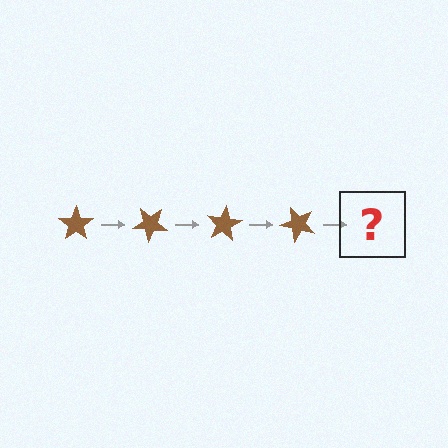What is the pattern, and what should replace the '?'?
The pattern is that the star rotates 40 degrees each step. The '?' should be a brown star rotated 160 degrees.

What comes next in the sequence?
The next element should be a brown star rotated 160 degrees.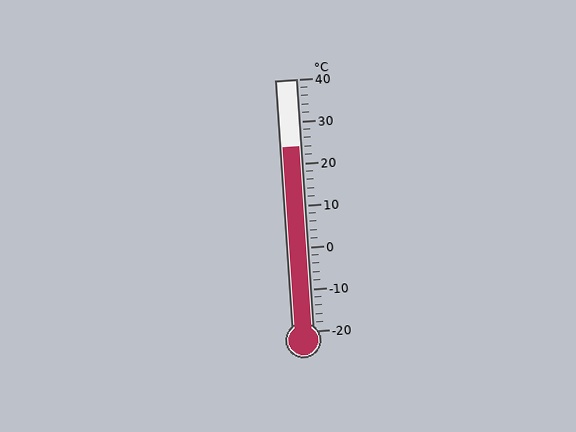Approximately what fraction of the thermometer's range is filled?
The thermometer is filled to approximately 75% of its range.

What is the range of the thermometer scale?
The thermometer scale ranges from -20°C to 40°C.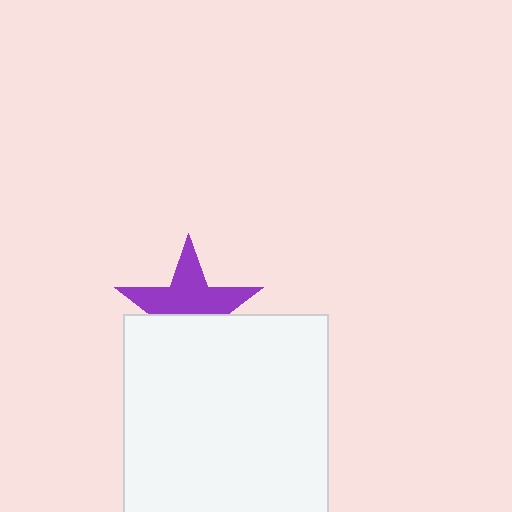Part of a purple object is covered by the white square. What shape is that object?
It is a star.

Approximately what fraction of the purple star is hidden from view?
Roughly 45% of the purple star is hidden behind the white square.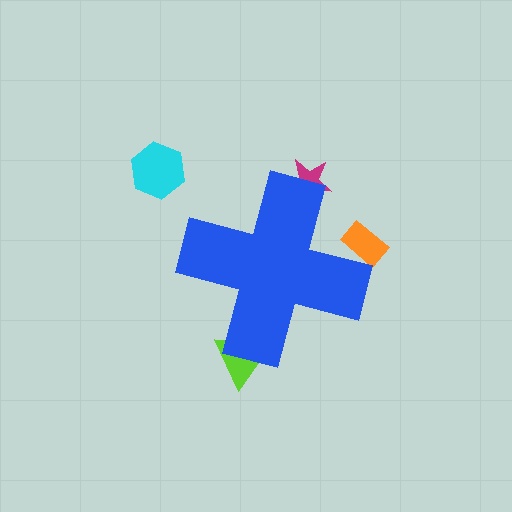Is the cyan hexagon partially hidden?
No, the cyan hexagon is fully visible.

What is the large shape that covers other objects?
A blue cross.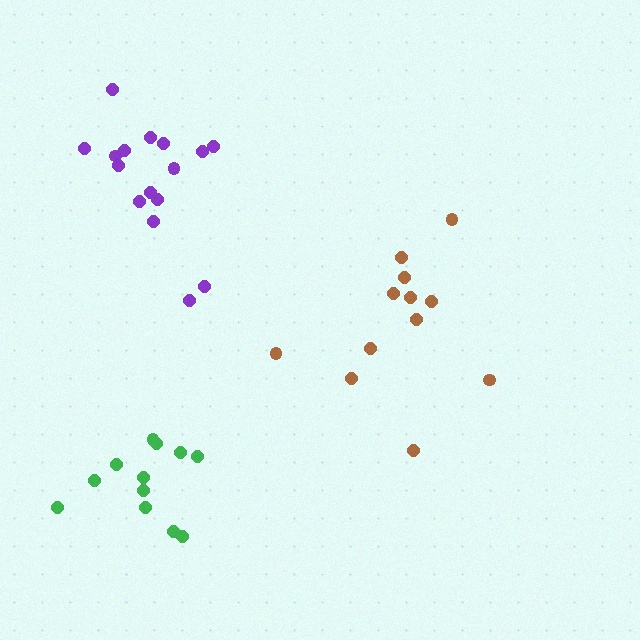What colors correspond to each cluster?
The clusters are colored: brown, green, purple.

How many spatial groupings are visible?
There are 3 spatial groupings.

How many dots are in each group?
Group 1: 12 dots, Group 2: 12 dots, Group 3: 16 dots (40 total).